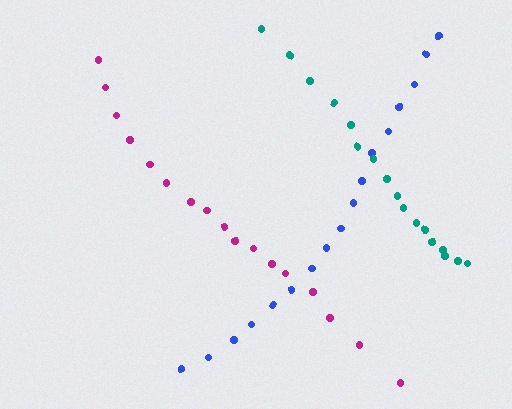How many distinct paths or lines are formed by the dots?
There are 3 distinct paths.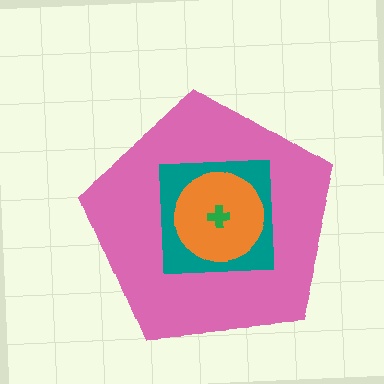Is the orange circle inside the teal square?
Yes.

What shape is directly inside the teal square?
The orange circle.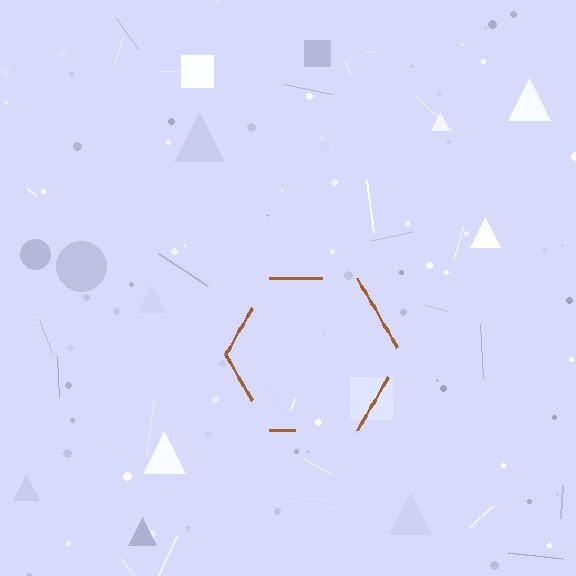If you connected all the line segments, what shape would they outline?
They would outline a hexagon.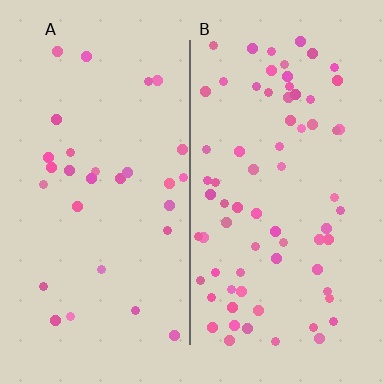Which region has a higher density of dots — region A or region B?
B (the right).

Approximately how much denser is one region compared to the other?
Approximately 2.4× — region B over region A.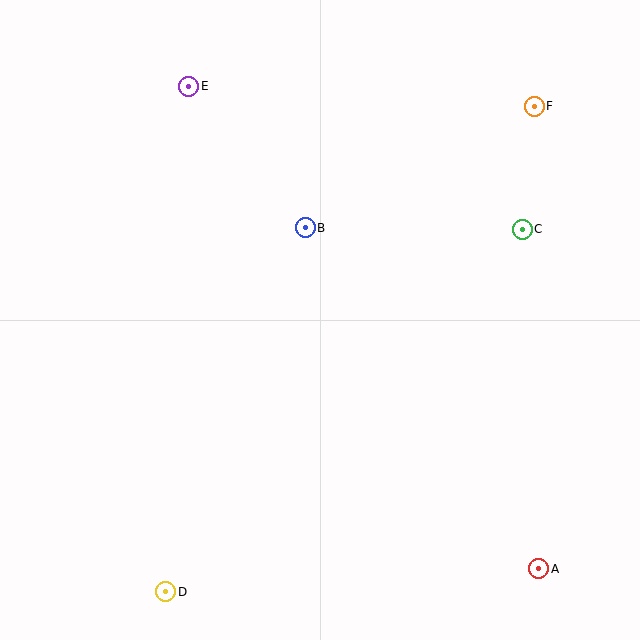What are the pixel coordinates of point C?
Point C is at (522, 229).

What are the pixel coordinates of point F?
Point F is at (534, 106).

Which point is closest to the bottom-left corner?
Point D is closest to the bottom-left corner.